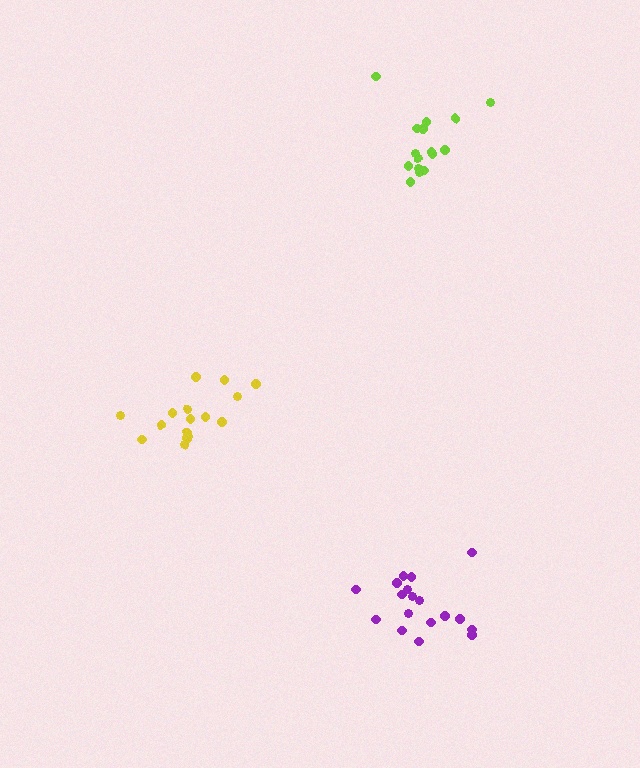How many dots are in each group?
Group 1: 16 dots, Group 2: 16 dots, Group 3: 18 dots (50 total).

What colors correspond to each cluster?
The clusters are colored: lime, yellow, purple.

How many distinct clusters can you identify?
There are 3 distinct clusters.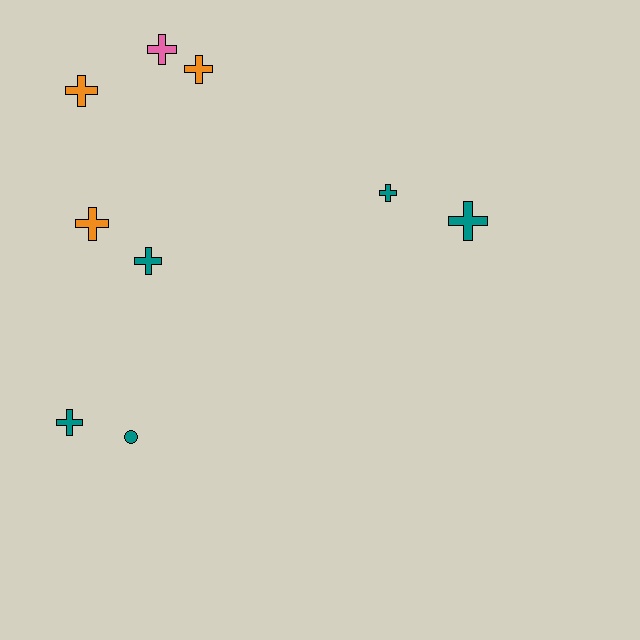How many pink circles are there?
There are no pink circles.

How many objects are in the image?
There are 9 objects.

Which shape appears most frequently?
Cross, with 8 objects.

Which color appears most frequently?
Teal, with 5 objects.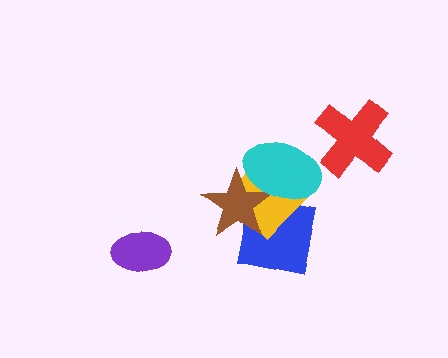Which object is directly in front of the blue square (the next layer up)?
The yellow diamond is directly in front of the blue square.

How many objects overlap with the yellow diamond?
3 objects overlap with the yellow diamond.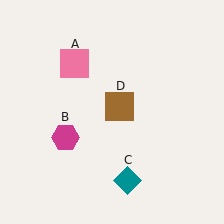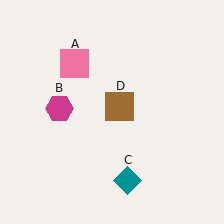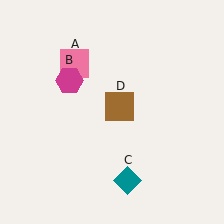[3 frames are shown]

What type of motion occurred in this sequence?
The magenta hexagon (object B) rotated clockwise around the center of the scene.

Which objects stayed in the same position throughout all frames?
Pink square (object A) and teal diamond (object C) and brown square (object D) remained stationary.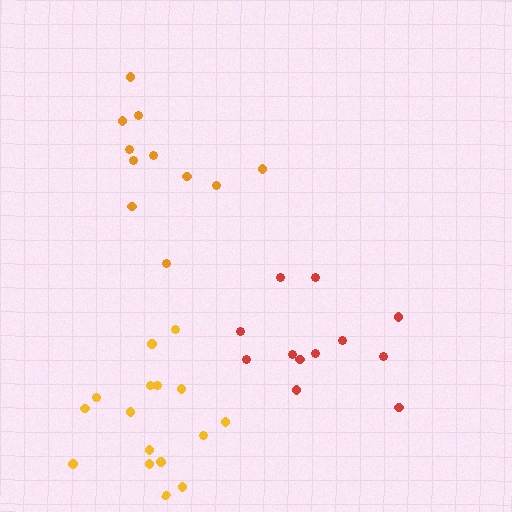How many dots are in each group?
Group 1: 12 dots, Group 2: 16 dots, Group 3: 11 dots (39 total).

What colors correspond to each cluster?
The clusters are colored: red, yellow, orange.